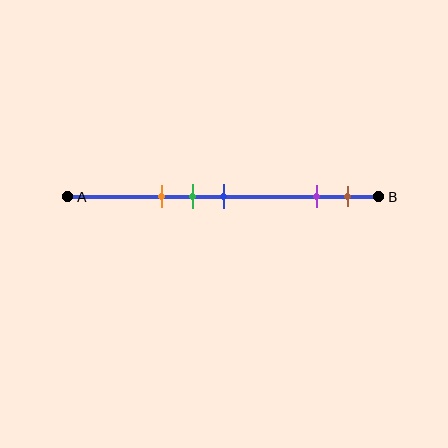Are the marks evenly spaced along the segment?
No, the marks are not evenly spaced.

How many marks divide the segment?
There are 5 marks dividing the segment.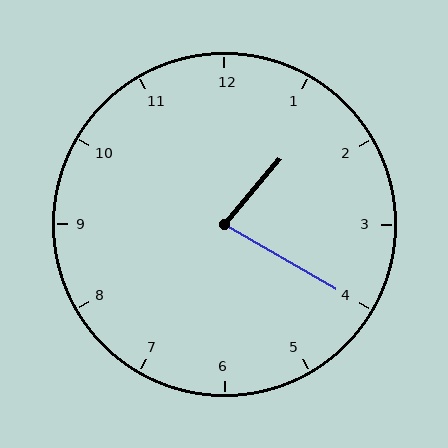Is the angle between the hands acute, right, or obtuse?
It is acute.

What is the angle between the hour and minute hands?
Approximately 80 degrees.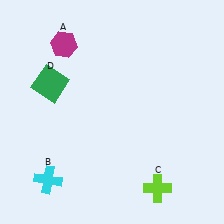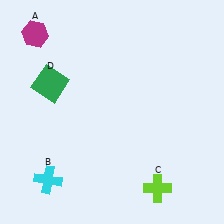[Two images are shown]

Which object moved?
The magenta hexagon (A) moved left.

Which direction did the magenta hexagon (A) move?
The magenta hexagon (A) moved left.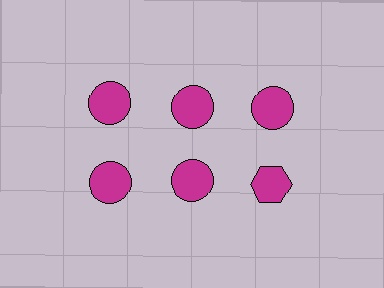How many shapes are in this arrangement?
There are 6 shapes arranged in a grid pattern.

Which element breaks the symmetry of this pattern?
The magenta hexagon in the second row, center column breaks the symmetry. All other shapes are magenta circles.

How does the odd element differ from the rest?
It has a different shape: hexagon instead of circle.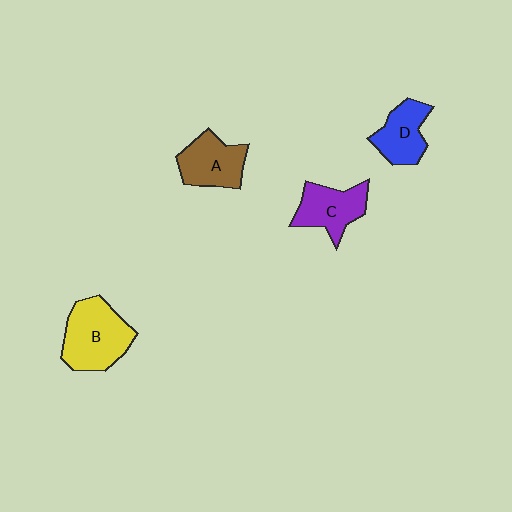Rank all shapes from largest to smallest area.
From largest to smallest: B (yellow), A (brown), C (purple), D (blue).